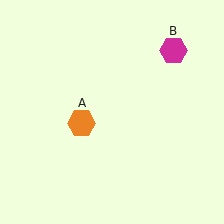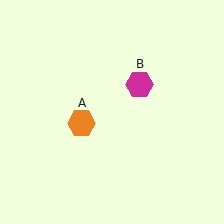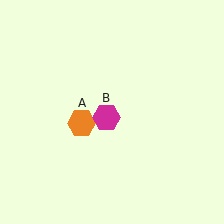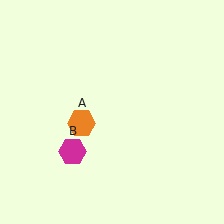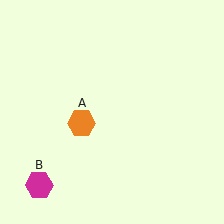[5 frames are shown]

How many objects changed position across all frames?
1 object changed position: magenta hexagon (object B).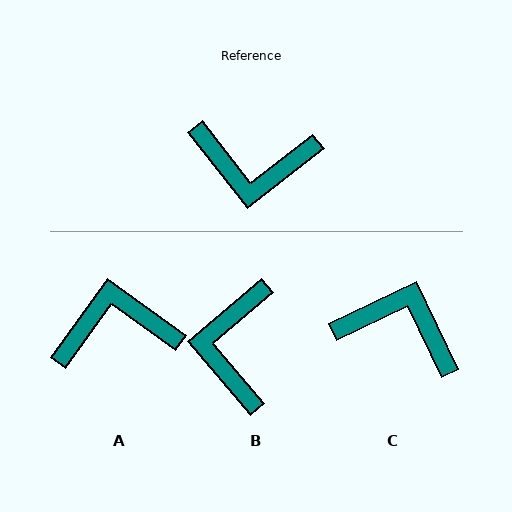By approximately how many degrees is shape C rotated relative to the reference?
Approximately 167 degrees counter-clockwise.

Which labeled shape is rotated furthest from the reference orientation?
C, about 167 degrees away.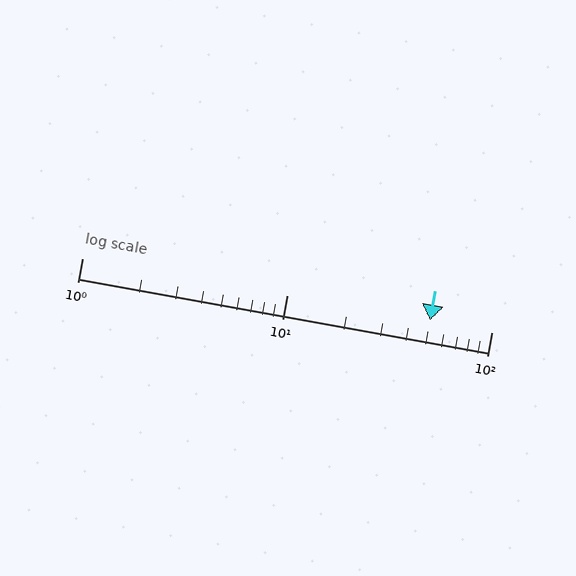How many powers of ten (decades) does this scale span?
The scale spans 2 decades, from 1 to 100.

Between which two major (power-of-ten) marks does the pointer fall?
The pointer is between 10 and 100.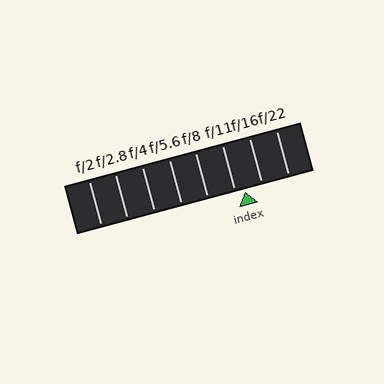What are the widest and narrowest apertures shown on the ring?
The widest aperture shown is f/2 and the narrowest is f/22.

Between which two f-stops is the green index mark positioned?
The index mark is between f/11 and f/16.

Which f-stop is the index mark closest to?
The index mark is closest to f/11.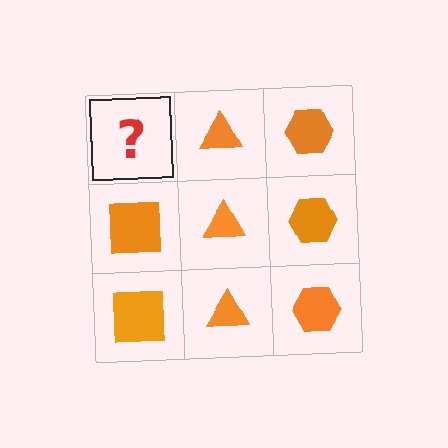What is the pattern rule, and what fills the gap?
The rule is that each column has a consistent shape. The gap should be filled with an orange square.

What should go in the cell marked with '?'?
The missing cell should contain an orange square.